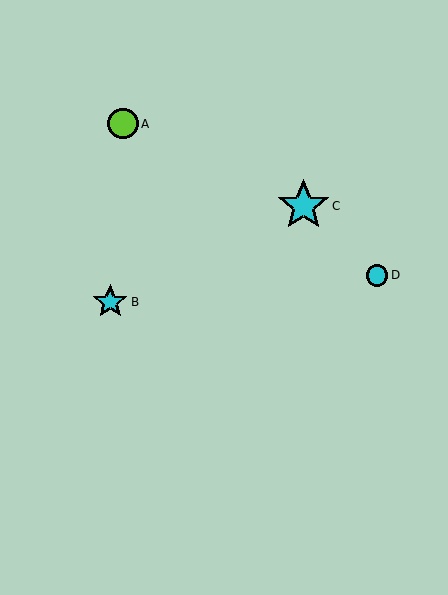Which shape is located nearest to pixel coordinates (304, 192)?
The cyan star (labeled C) at (303, 206) is nearest to that location.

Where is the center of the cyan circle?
The center of the cyan circle is at (377, 275).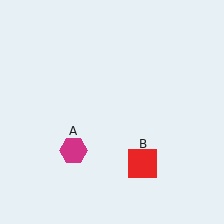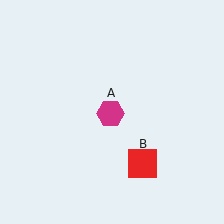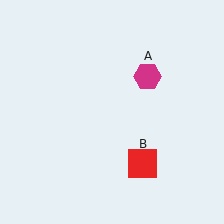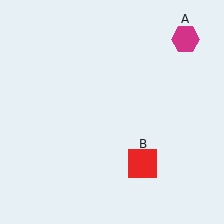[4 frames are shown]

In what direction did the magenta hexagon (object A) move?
The magenta hexagon (object A) moved up and to the right.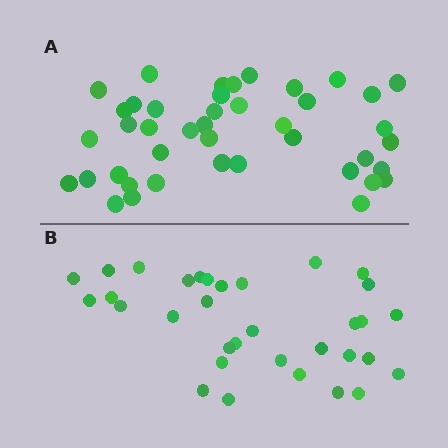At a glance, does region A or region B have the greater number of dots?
Region A (the top region) has more dots.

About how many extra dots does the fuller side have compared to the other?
Region A has roughly 8 or so more dots than region B.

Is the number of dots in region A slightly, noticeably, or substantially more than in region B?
Region A has noticeably more, but not dramatically so. The ratio is roughly 1.3 to 1.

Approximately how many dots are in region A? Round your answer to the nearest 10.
About 40 dots. (The exact count is 42, which rounds to 40.)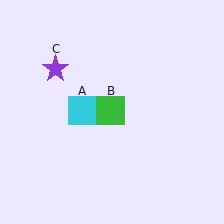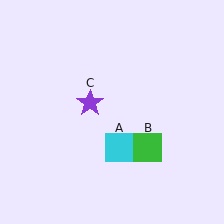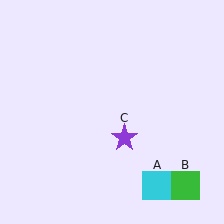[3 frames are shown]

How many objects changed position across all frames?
3 objects changed position: cyan square (object A), green square (object B), purple star (object C).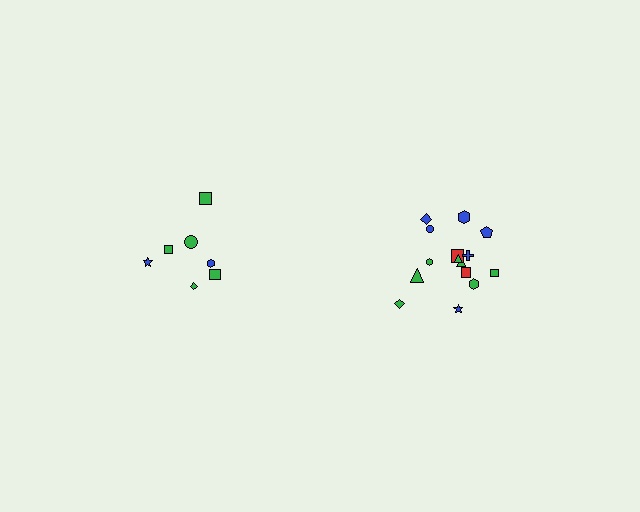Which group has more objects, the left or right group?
The right group.